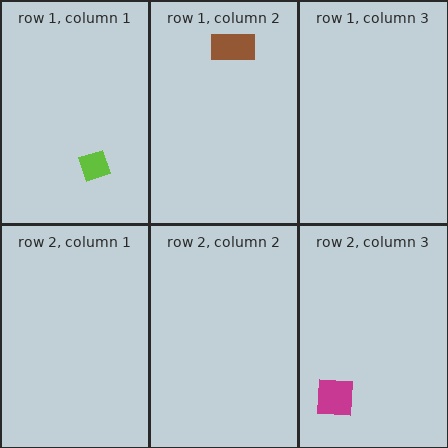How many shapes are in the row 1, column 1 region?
1.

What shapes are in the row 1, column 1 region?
The lime diamond.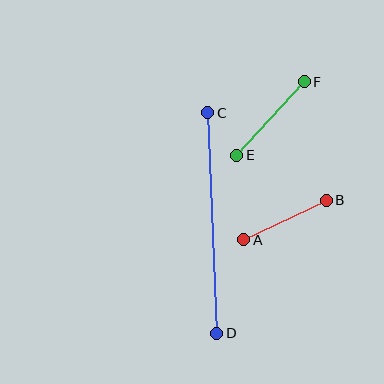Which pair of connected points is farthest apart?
Points C and D are farthest apart.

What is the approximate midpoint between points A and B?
The midpoint is at approximately (285, 220) pixels.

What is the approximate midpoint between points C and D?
The midpoint is at approximately (212, 223) pixels.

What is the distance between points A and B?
The distance is approximately 92 pixels.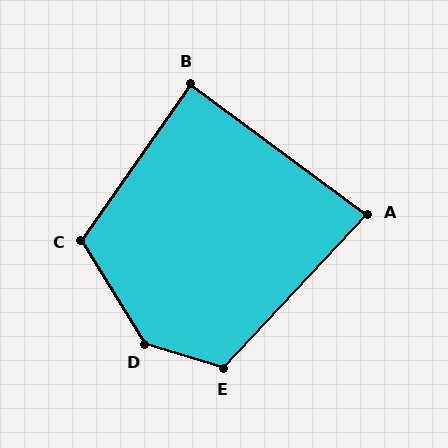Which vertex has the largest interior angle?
D, at approximately 138 degrees.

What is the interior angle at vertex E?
Approximately 116 degrees (obtuse).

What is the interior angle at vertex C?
Approximately 113 degrees (obtuse).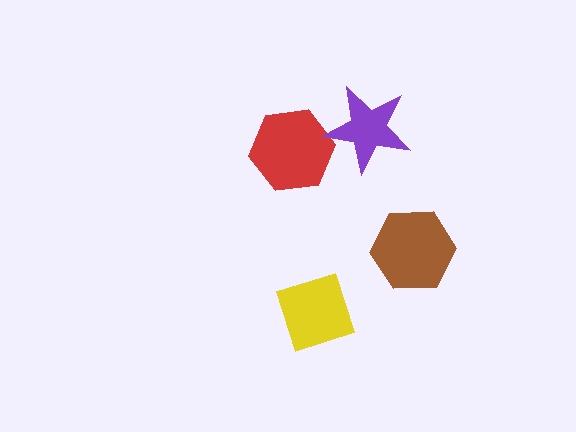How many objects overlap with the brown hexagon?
0 objects overlap with the brown hexagon.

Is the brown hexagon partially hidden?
No, no other shape covers it.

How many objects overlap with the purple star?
1 object overlaps with the purple star.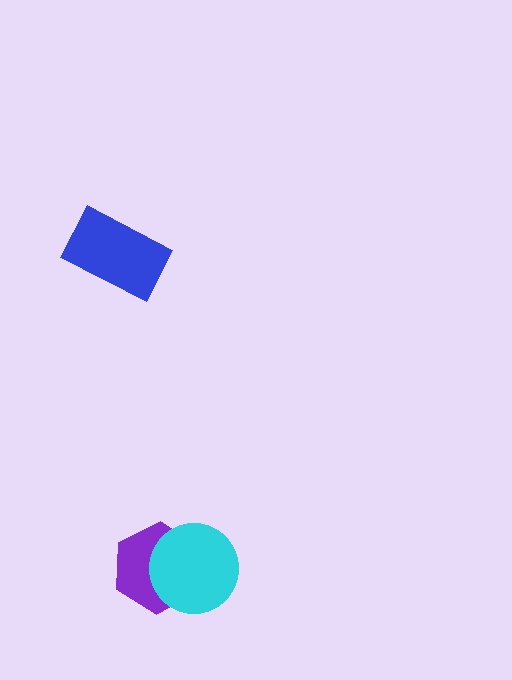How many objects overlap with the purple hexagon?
1 object overlaps with the purple hexagon.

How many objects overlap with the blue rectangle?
0 objects overlap with the blue rectangle.